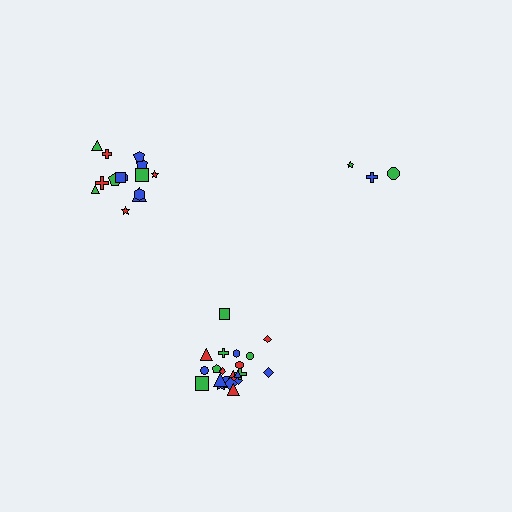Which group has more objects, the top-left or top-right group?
The top-left group.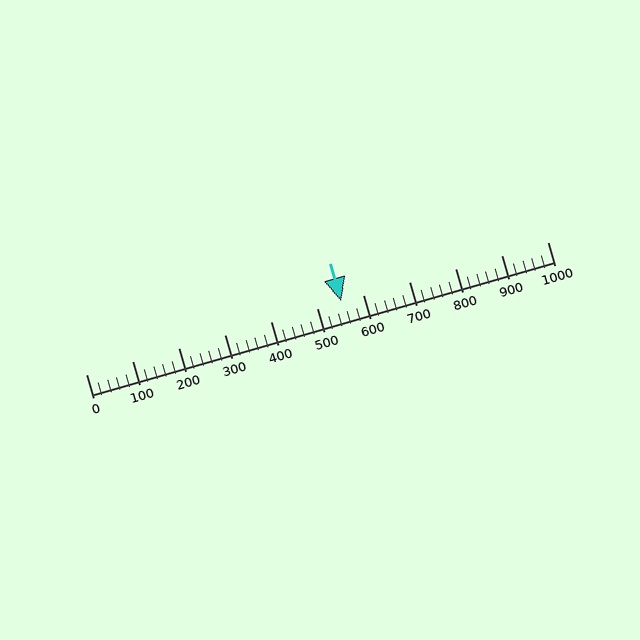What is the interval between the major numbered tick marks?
The major tick marks are spaced 100 units apart.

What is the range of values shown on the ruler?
The ruler shows values from 0 to 1000.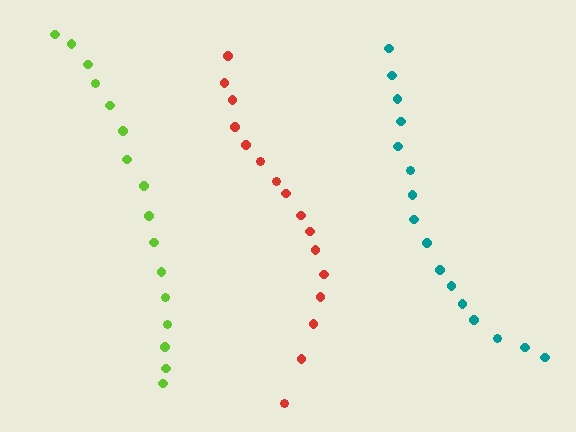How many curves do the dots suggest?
There are 3 distinct paths.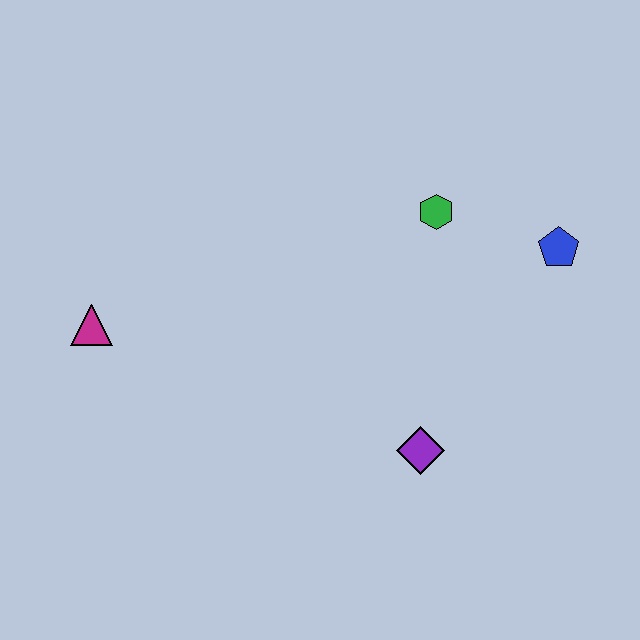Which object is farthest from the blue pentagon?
The magenta triangle is farthest from the blue pentagon.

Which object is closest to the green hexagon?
The blue pentagon is closest to the green hexagon.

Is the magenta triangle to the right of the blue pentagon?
No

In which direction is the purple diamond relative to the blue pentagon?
The purple diamond is below the blue pentagon.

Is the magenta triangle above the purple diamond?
Yes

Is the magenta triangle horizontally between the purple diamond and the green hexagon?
No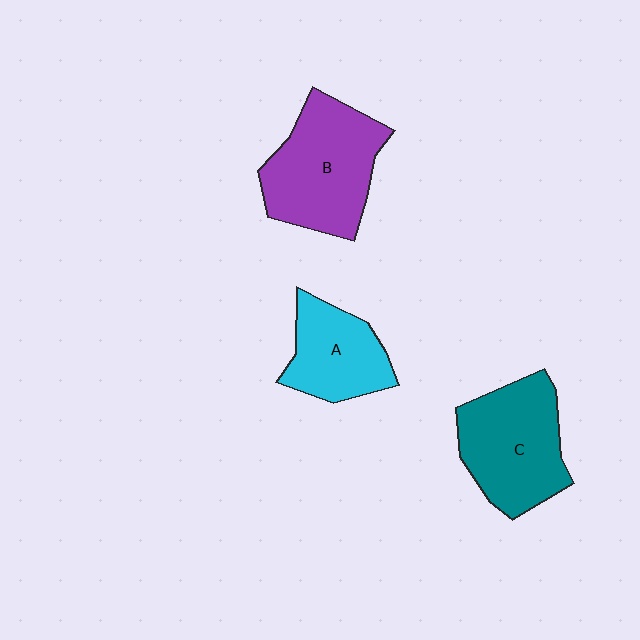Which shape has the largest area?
Shape B (purple).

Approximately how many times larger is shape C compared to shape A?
Approximately 1.4 times.